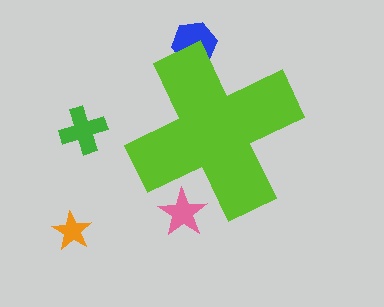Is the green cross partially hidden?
No, the green cross is fully visible.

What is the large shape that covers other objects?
A lime cross.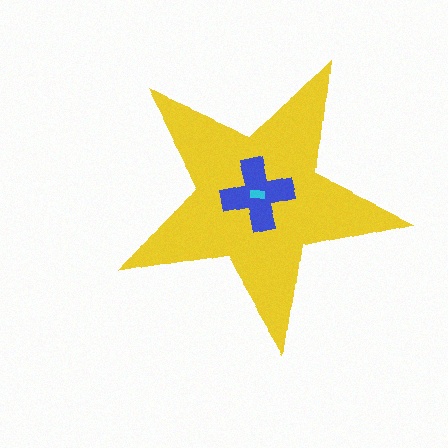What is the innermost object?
The cyan rectangle.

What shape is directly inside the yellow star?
The blue cross.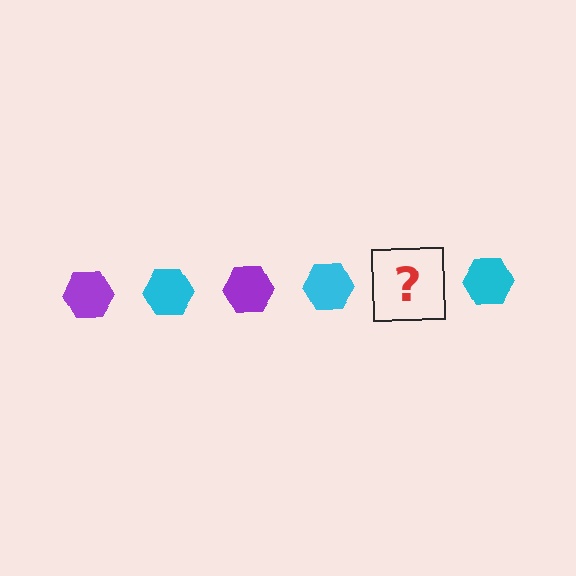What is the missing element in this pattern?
The missing element is a purple hexagon.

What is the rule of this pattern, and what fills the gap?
The rule is that the pattern cycles through purple, cyan hexagons. The gap should be filled with a purple hexagon.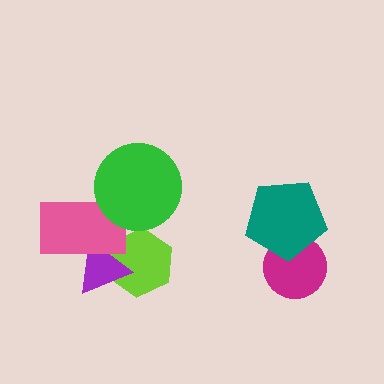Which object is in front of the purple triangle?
The pink rectangle is in front of the purple triangle.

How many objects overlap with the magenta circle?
1 object overlaps with the magenta circle.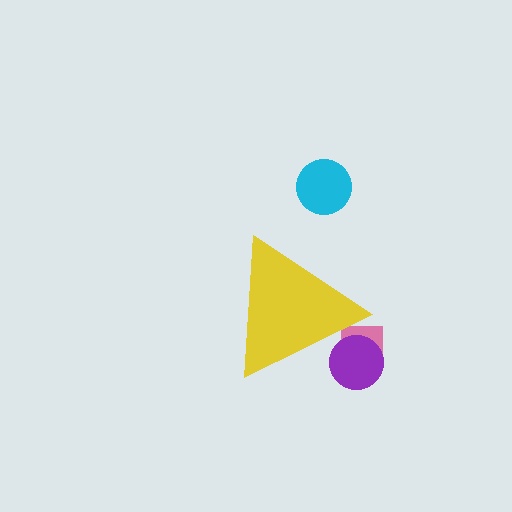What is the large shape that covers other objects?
A yellow triangle.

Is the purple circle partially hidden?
Yes, the purple circle is partially hidden behind the yellow triangle.